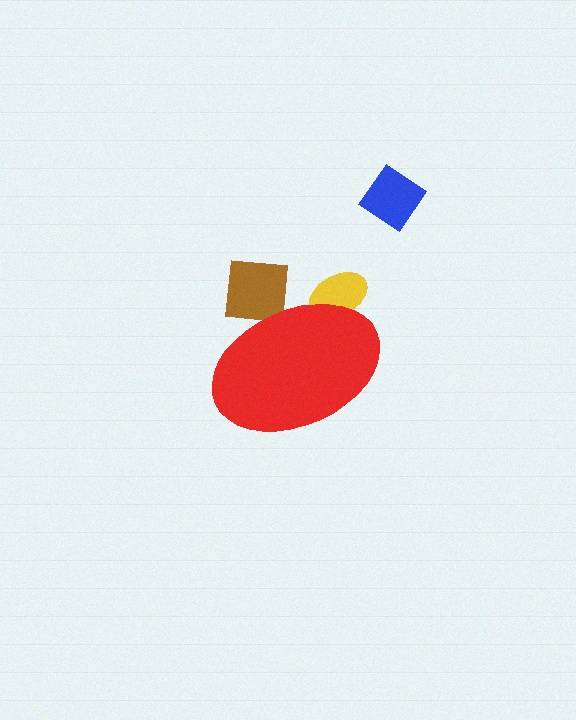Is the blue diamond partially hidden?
No, the blue diamond is fully visible.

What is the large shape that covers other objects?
A red ellipse.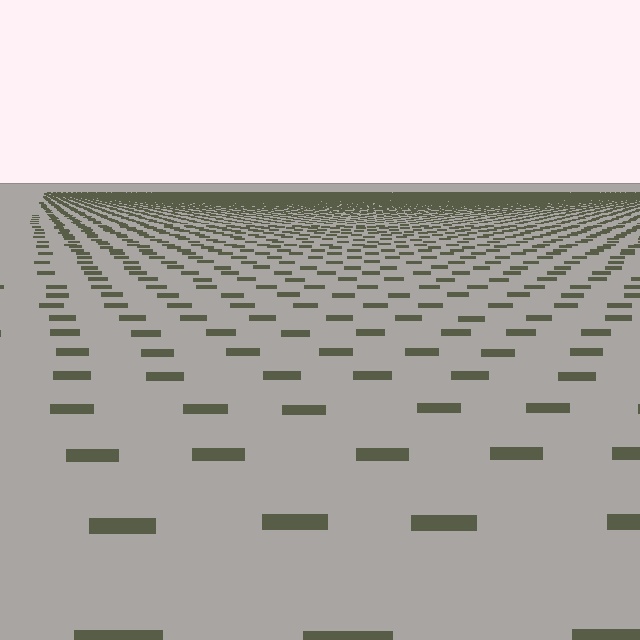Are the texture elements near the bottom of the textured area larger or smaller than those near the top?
Larger. Near the bottom, elements are closer to the viewer and appear at a bigger on-screen size.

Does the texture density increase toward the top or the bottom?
Density increases toward the top.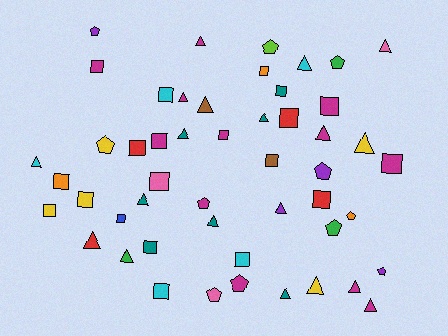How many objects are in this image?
There are 50 objects.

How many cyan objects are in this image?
There are 5 cyan objects.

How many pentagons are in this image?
There are 11 pentagons.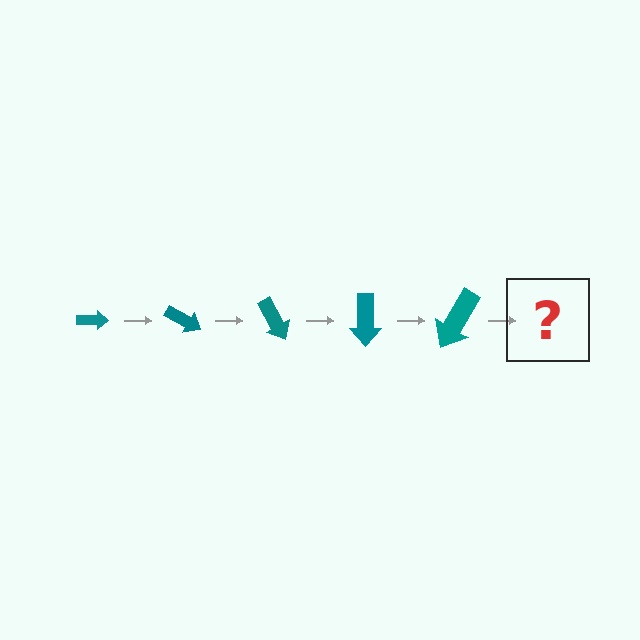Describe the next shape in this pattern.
It should be an arrow, larger than the previous one and rotated 150 degrees from the start.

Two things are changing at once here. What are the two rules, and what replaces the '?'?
The two rules are that the arrow grows larger each step and it rotates 30 degrees each step. The '?' should be an arrow, larger than the previous one and rotated 150 degrees from the start.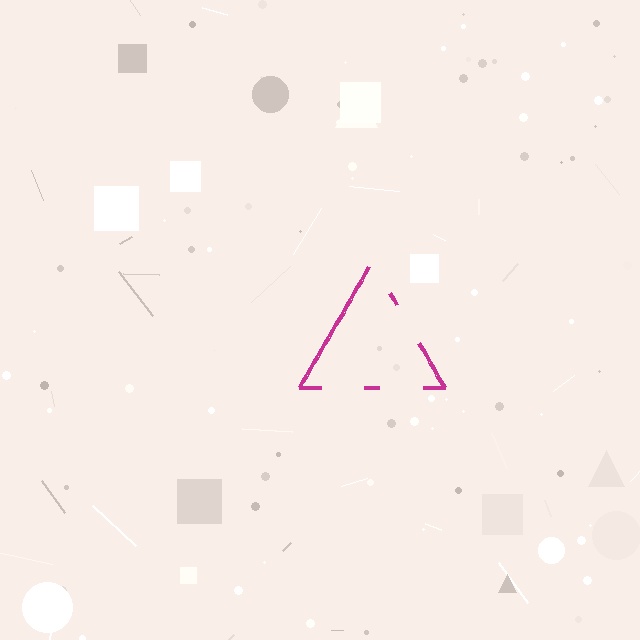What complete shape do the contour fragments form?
The contour fragments form a triangle.